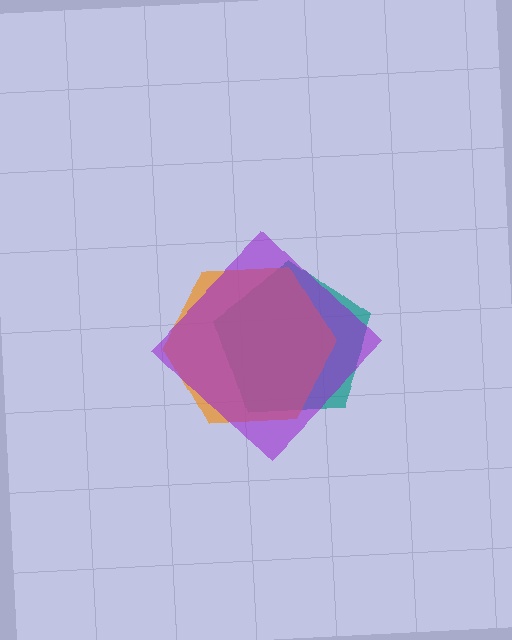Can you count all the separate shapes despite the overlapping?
Yes, there are 3 separate shapes.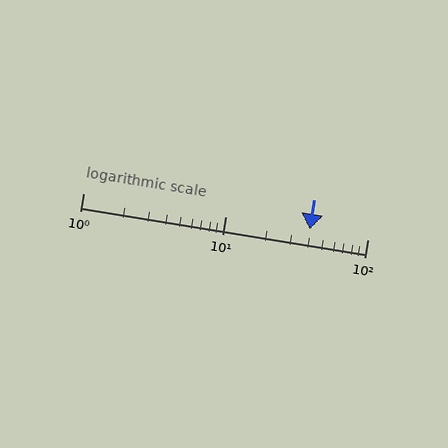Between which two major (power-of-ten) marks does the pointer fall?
The pointer is between 10 and 100.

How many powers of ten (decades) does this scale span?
The scale spans 2 decades, from 1 to 100.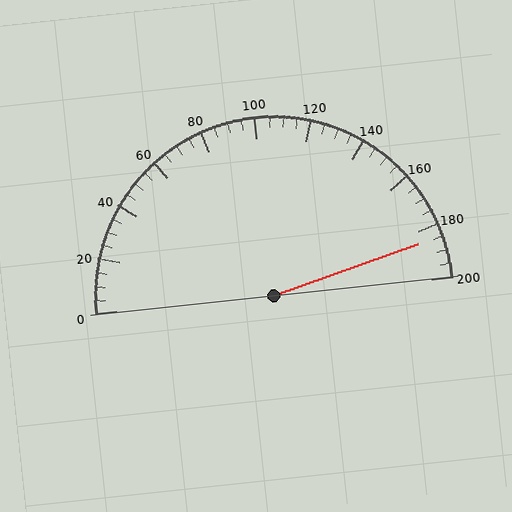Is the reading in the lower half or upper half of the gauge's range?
The reading is in the upper half of the range (0 to 200).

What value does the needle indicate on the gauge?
The needle indicates approximately 185.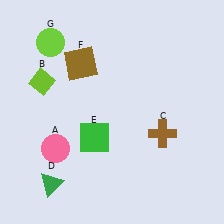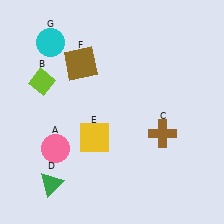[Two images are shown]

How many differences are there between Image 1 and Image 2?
There are 2 differences between the two images.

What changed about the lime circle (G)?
In Image 1, G is lime. In Image 2, it changed to cyan.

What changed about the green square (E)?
In Image 1, E is green. In Image 2, it changed to yellow.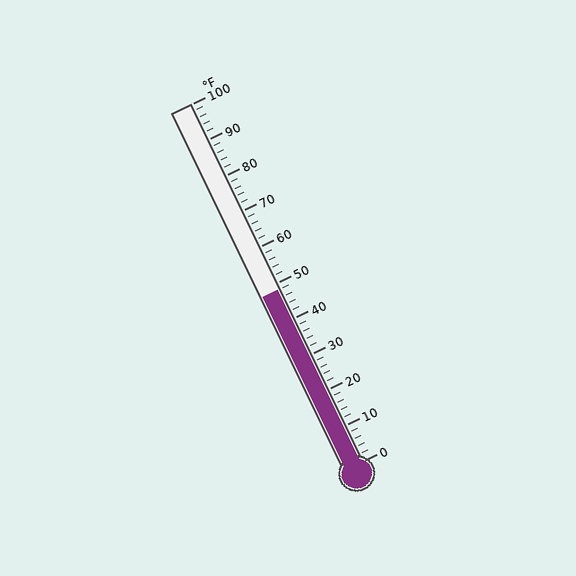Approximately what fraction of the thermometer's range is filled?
The thermometer is filled to approximately 50% of its range.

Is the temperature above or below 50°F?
The temperature is below 50°F.